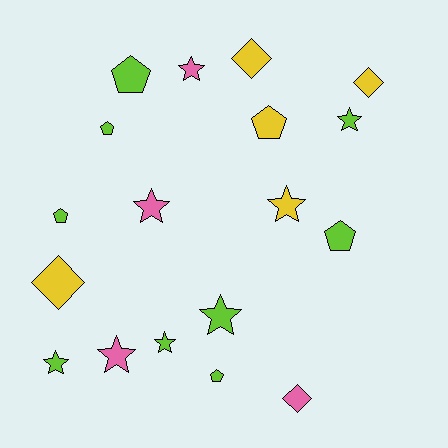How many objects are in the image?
There are 18 objects.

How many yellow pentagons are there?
There is 1 yellow pentagon.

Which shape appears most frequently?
Star, with 8 objects.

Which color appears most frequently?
Lime, with 9 objects.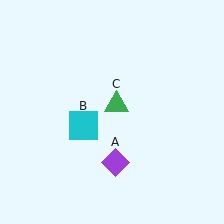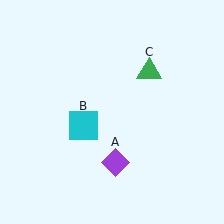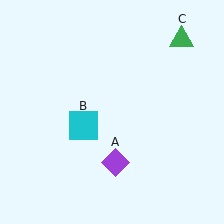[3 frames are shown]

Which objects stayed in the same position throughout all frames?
Purple diamond (object A) and cyan square (object B) remained stationary.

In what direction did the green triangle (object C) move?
The green triangle (object C) moved up and to the right.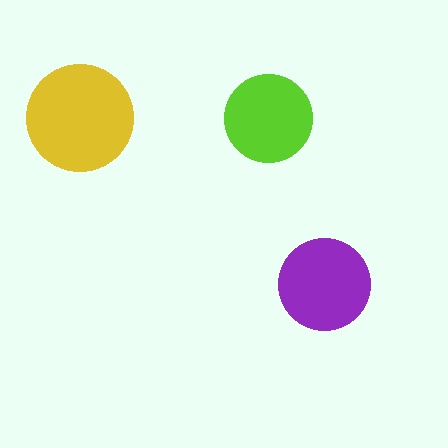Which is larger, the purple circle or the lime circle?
The purple one.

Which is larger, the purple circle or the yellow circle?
The yellow one.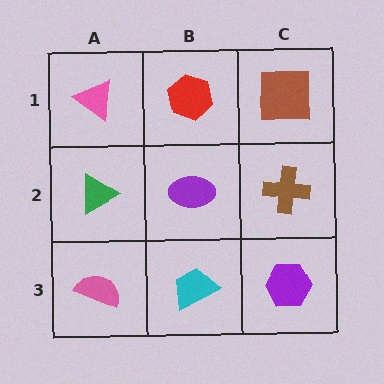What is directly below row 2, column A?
A pink semicircle.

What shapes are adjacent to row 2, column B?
A red hexagon (row 1, column B), a cyan trapezoid (row 3, column B), a green triangle (row 2, column A), a brown cross (row 2, column C).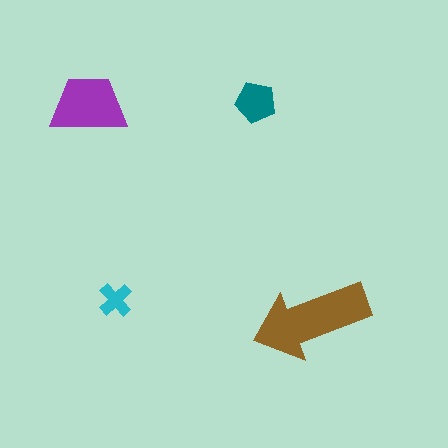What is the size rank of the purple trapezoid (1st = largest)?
2nd.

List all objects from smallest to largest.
The cyan cross, the teal pentagon, the purple trapezoid, the brown arrow.